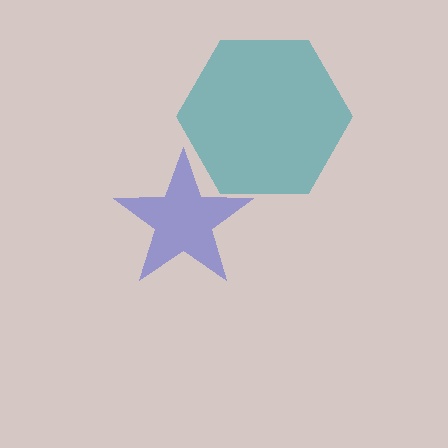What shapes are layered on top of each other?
The layered shapes are: a teal hexagon, a blue star.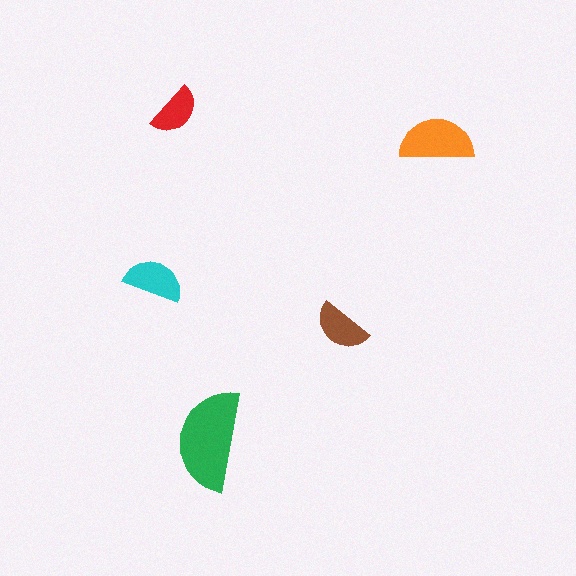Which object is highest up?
The red semicircle is topmost.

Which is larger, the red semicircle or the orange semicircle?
The orange one.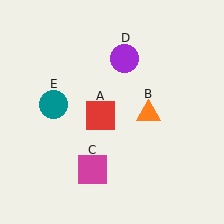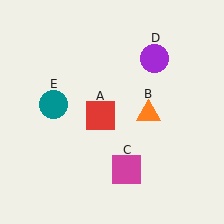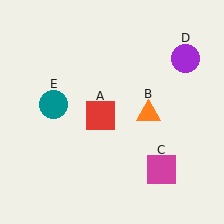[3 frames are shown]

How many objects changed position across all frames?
2 objects changed position: magenta square (object C), purple circle (object D).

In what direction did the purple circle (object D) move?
The purple circle (object D) moved right.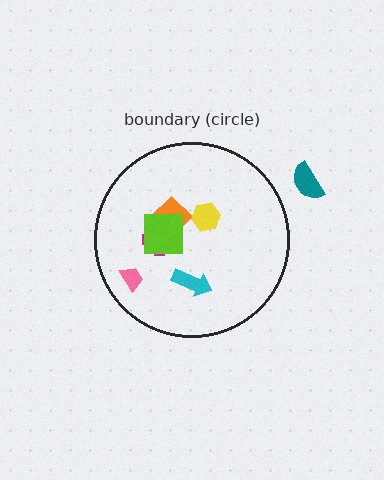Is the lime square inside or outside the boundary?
Inside.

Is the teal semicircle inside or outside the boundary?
Outside.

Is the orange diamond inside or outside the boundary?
Inside.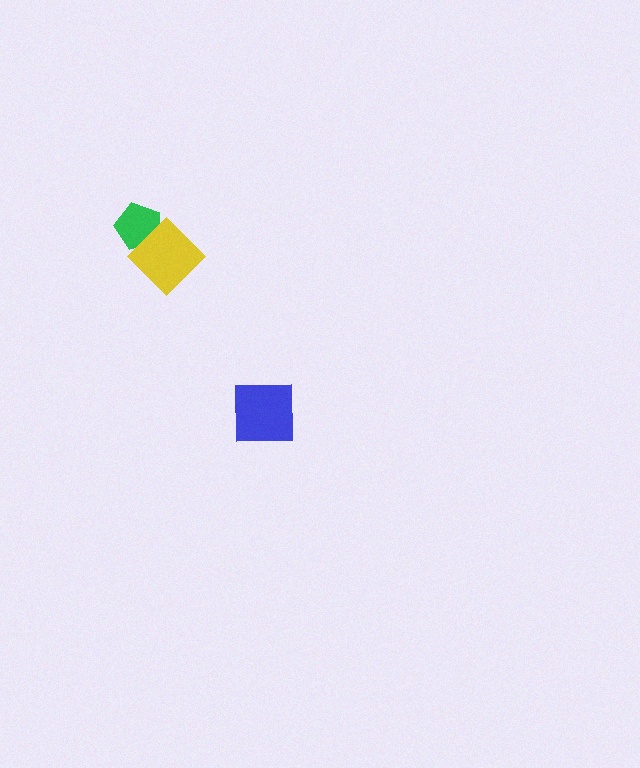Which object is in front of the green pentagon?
The yellow diamond is in front of the green pentagon.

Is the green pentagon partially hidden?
Yes, it is partially covered by another shape.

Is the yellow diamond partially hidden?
No, no other shape covers it.